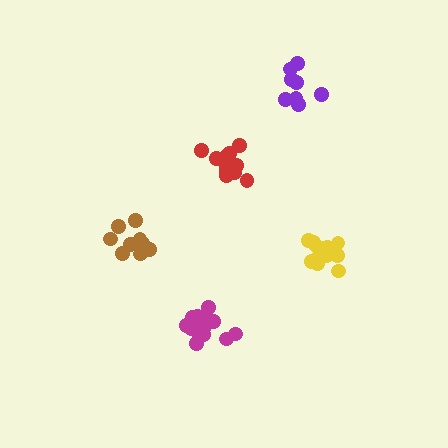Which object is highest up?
The purple cluster is topmost.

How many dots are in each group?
Group 1: 14 dots, Group 2: 8 dots, Group 3: 10 dots, Group 4: 13 dots, Group 5: 14 dots (59 total).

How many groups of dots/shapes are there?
There are 5 groups.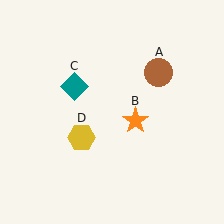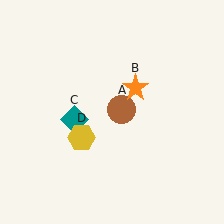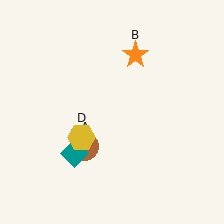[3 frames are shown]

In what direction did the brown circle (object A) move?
The brown circle (object A) moved down and to the left.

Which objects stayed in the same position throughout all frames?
Yellow hexagon (object D) remained stationary.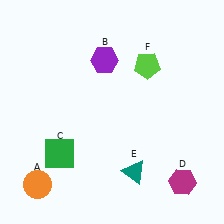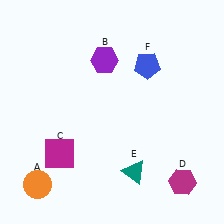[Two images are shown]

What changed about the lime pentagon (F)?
In Image 1, F is lime. In Image 2, it changed to blue.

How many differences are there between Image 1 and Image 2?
There are 2 differences between the two images.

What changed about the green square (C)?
In Image 1, C is green. In Image 2, it changed to magenta.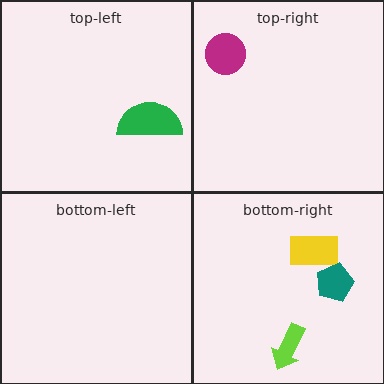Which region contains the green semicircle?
The top-left region.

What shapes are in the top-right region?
The magenta circle.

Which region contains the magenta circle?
The top-right region.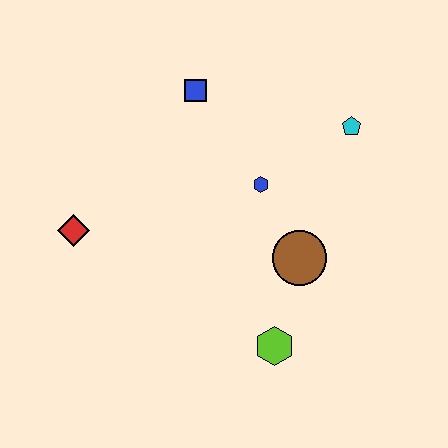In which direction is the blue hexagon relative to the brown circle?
The blue hexagon is above the brown circle.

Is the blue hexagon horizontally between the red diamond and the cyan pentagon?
Yes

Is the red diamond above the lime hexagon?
Yes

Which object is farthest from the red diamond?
The cyan pentagon is farthest from the red diamond.